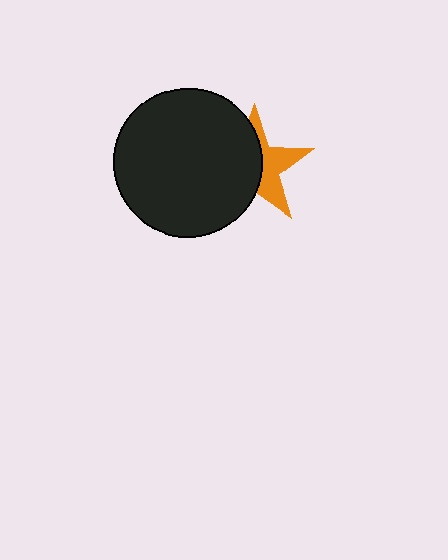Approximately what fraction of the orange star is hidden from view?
Roughly 57% of the orange star is hidden behind the black circle.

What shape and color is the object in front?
The object in front is a black circle.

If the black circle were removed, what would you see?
You would see the complete orange star.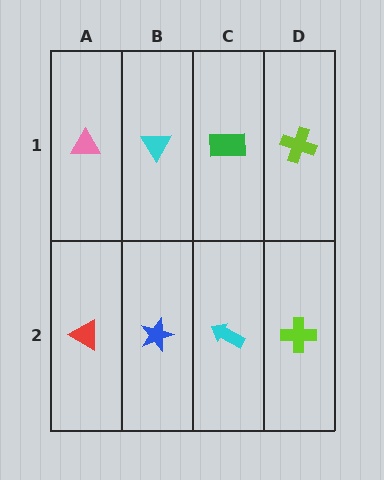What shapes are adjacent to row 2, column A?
A pink triangle (row 1, column A), a blue star (row 2, column B).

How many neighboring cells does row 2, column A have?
2.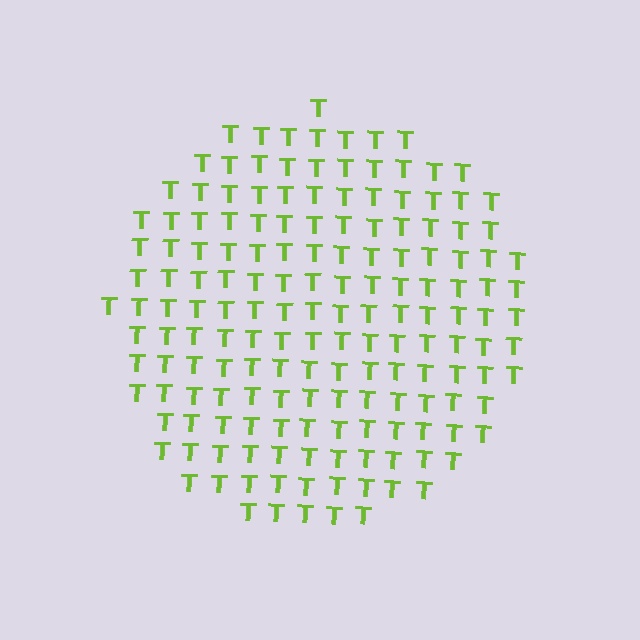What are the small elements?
The small elements are letter T's.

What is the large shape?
The large shape is a circle.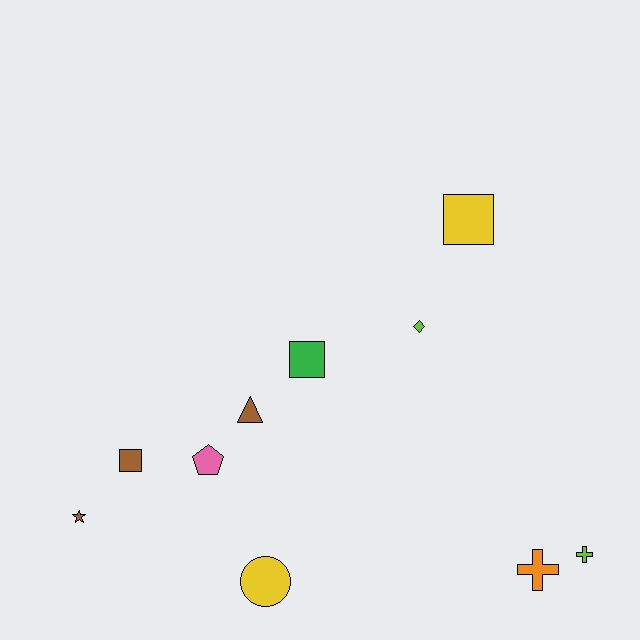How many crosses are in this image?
There are 2 crosses.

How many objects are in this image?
There are 10 objects.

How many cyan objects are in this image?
There are no cyan objects.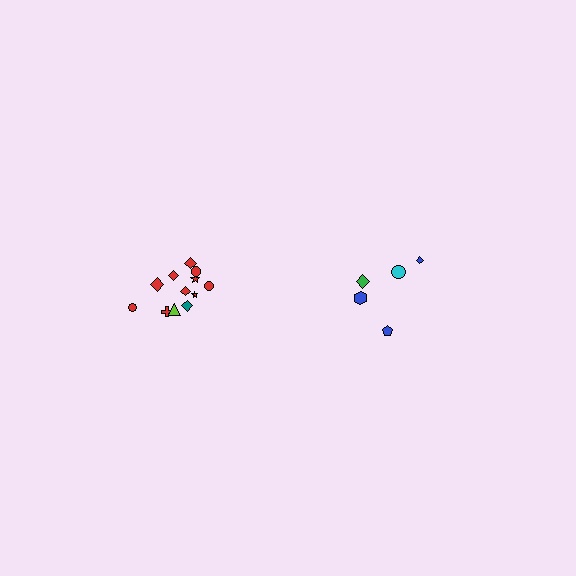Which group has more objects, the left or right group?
The left group.